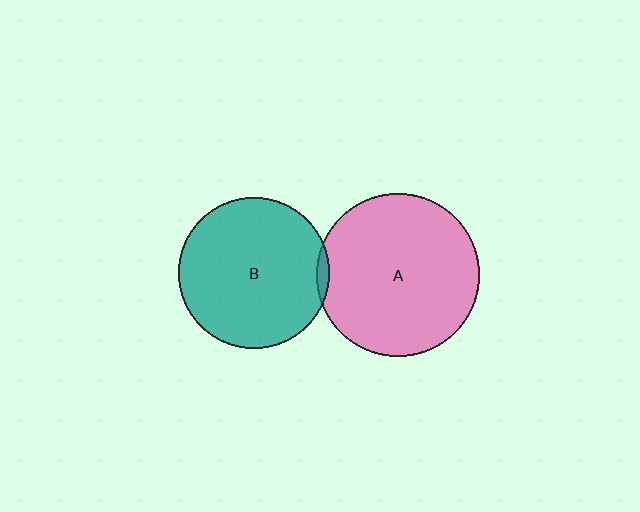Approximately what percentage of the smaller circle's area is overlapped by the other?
Approximately 5%.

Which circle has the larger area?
Circle A (pink).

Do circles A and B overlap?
Yes.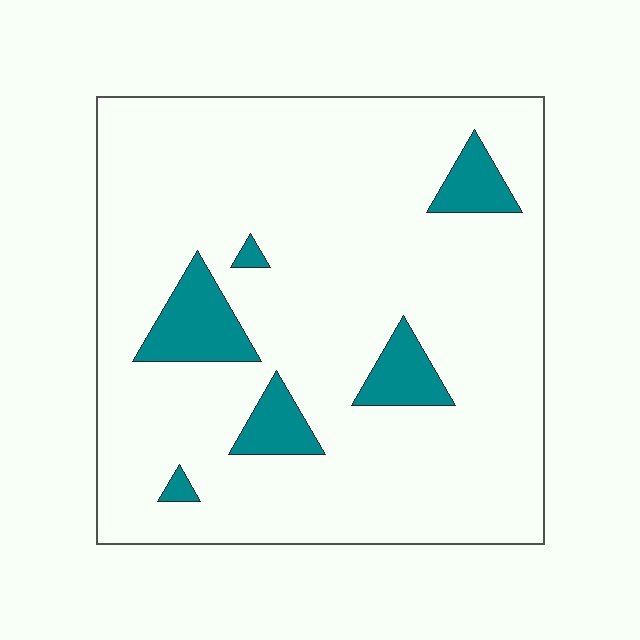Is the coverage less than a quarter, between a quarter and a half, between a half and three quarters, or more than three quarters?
Less than a quarter.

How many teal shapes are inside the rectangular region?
6.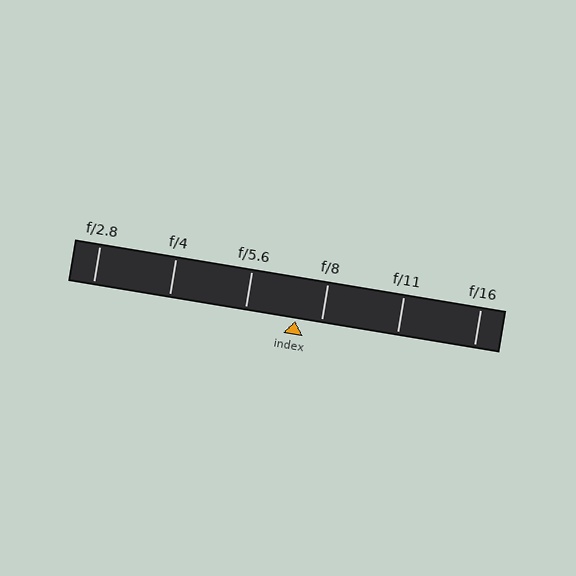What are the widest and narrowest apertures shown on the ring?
The widest aperture shown is f/2.8 and the narrowest is f/16.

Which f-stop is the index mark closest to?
The index mark is closest to f/8.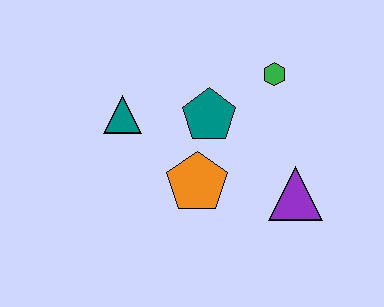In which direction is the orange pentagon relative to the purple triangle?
The orange pentagon is to the left of the purple triangle.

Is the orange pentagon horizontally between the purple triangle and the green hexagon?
No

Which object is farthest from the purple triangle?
The teal triangle is farthest from the purple triangle.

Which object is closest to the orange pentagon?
The teal pentagon is closest to the orange pentagon.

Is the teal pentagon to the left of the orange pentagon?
No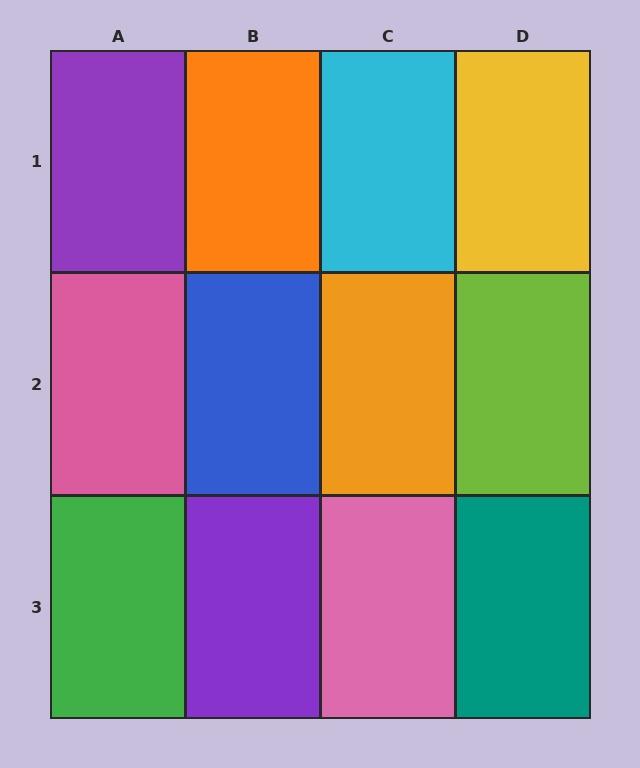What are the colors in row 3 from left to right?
Green, purple, pink, teal.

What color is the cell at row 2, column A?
Pink.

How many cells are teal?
1 cell is teal.